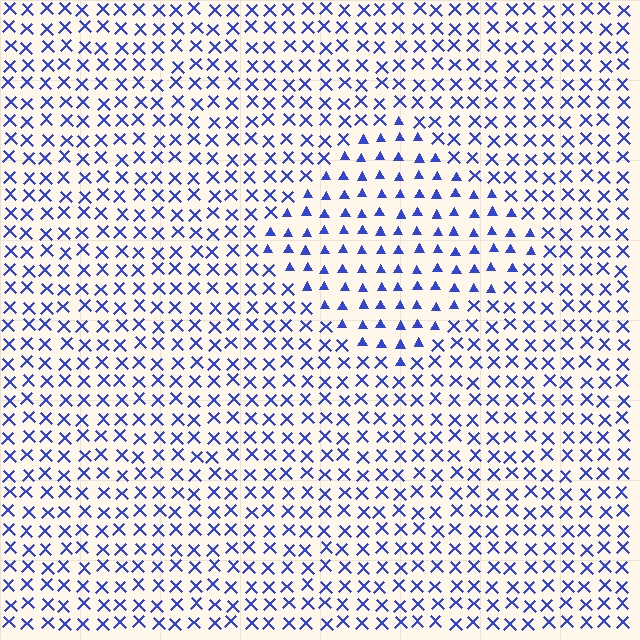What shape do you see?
I see a diamond.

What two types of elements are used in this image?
The image uses triangles inside the diamond region and X marks outside it.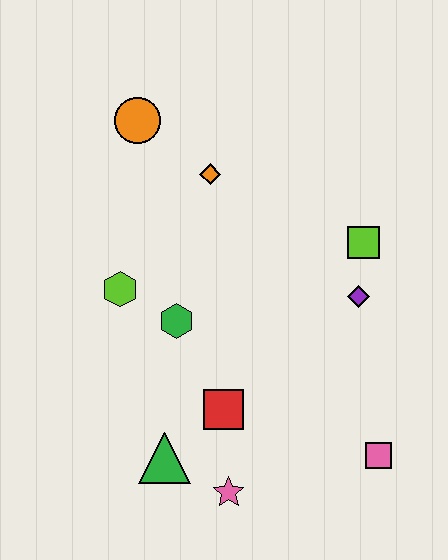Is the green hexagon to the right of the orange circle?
Yes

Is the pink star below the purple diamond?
Yes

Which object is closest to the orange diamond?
The orange circle is closest to the orange diamond.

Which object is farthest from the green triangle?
The orange circle is farthest from the green triangle.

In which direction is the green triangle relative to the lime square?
The green triangle is below the lime square.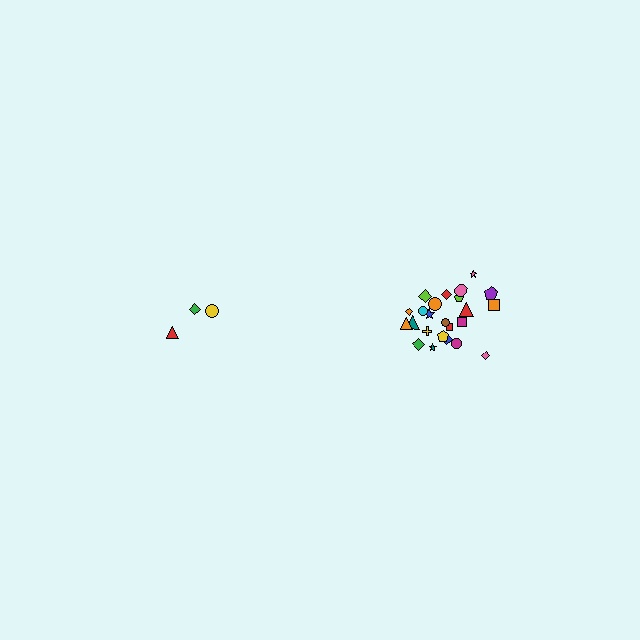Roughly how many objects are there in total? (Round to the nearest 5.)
Roughly 30 objects in total.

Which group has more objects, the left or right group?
The right group.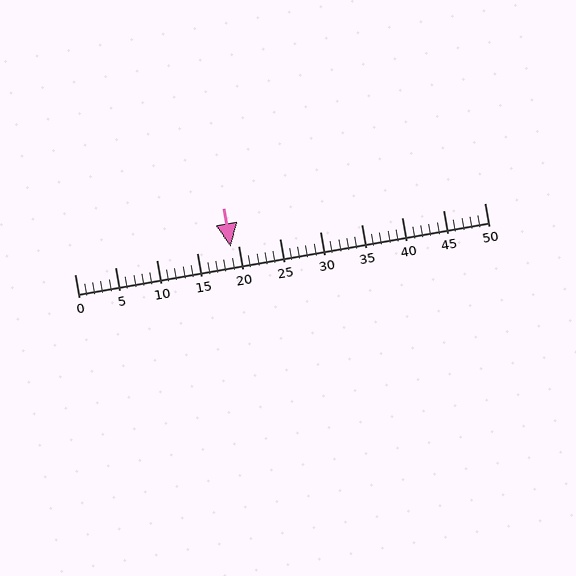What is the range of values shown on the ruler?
The ruler shows values from 0 to 50.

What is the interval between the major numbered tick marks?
The major tick marks are spaced 5 units apart.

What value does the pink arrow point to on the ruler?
The pink arrow points to approximately 19.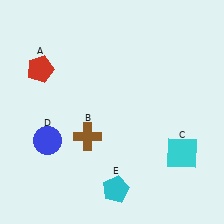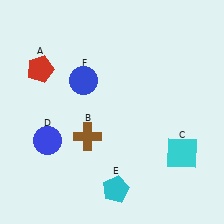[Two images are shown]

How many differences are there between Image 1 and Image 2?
There is 1 difference between the two images.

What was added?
A blue circle (F) was added in Image 2.